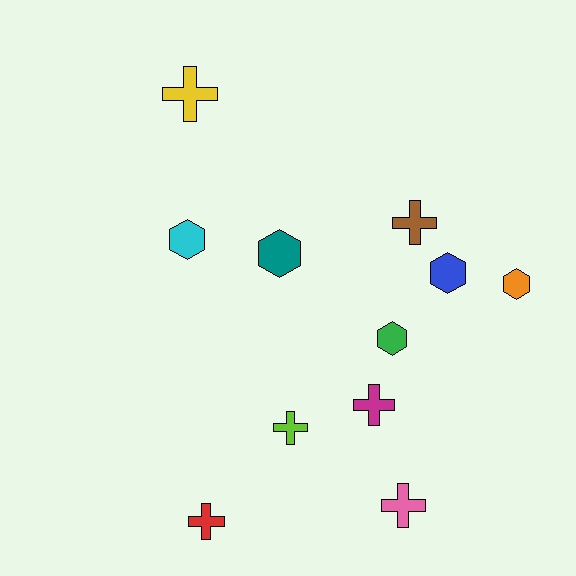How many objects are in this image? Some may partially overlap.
There are 11 objects.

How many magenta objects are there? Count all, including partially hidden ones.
There is 1 magenta object.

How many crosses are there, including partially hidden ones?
There are 6 crosses.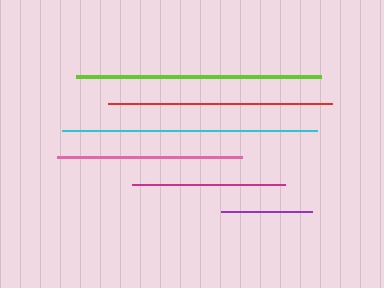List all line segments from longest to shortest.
From longest to shortest: cyan, lime, red, pink, magenta, purple.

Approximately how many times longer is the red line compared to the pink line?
The red line is approximately 1.2 times the length of the pink line.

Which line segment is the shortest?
The purple line is the shortest at approximately 91 pixels.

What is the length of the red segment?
The red segment is approximately 224 pixels long.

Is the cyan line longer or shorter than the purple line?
The cyan line is longer than the purple line.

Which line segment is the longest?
The cyan line is the longest at approximately 256 pixels.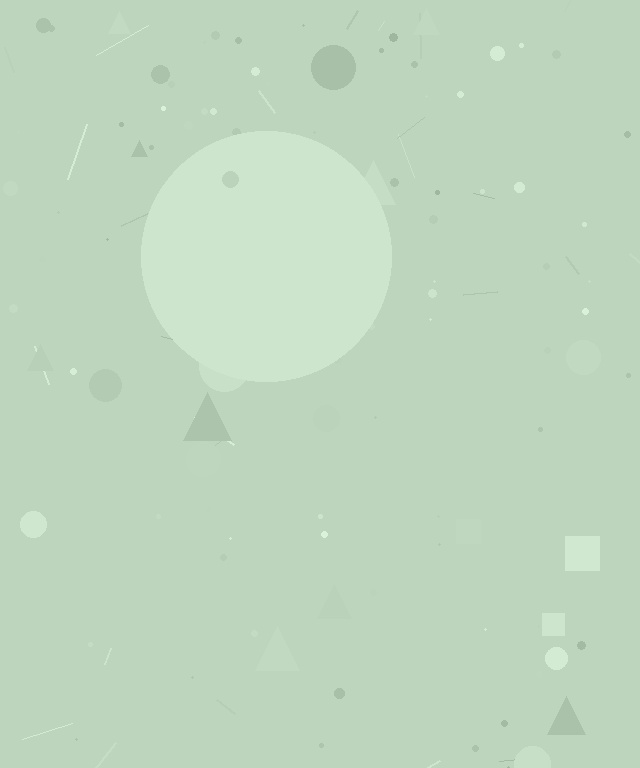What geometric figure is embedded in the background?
A circle is embedded in the background.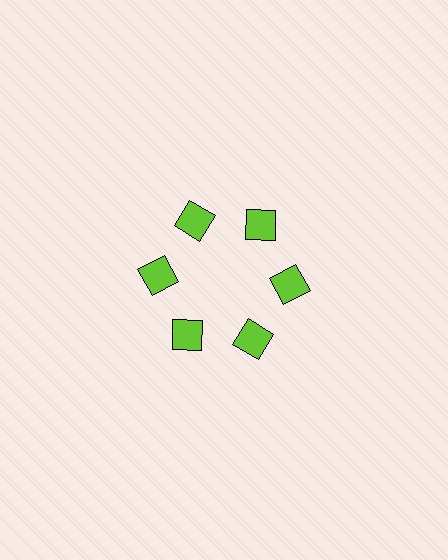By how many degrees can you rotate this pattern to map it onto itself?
The pattern maps onto itself every 60 degrees of rotation.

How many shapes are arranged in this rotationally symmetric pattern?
There are 6 shapes, arranged in 6 groups of 1.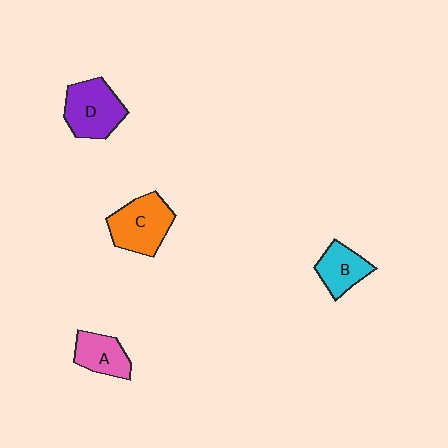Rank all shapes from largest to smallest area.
From largest to smallest: C (orange), D (purple), B (cyan), A (pink).